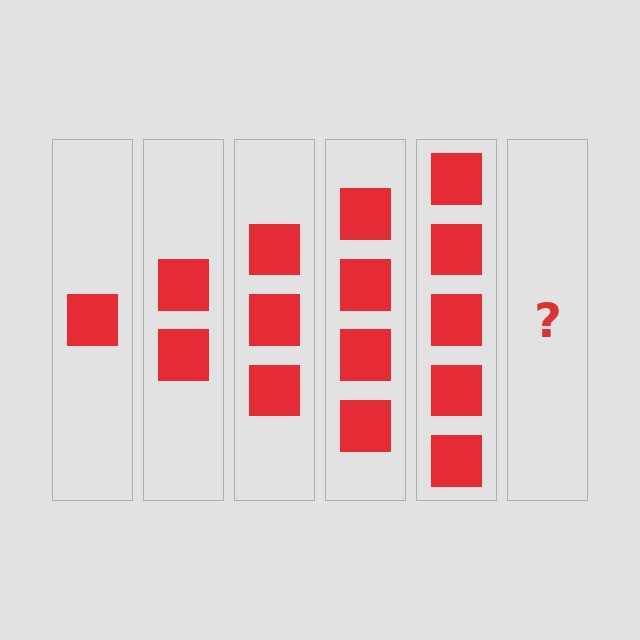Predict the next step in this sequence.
The next step is 6 squares.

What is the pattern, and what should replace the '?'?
The pattern is that each step adds one more square. The '?' should be 6 squares.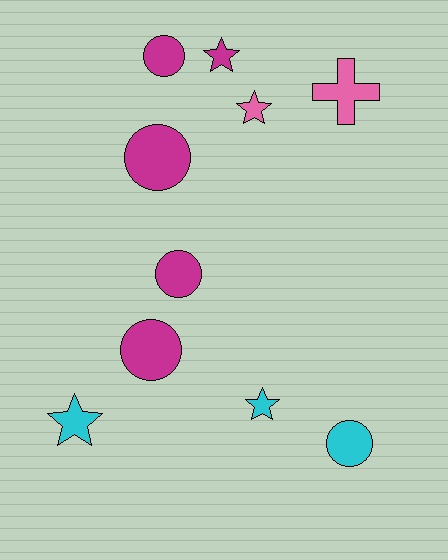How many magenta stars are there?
There is 1 magenta star.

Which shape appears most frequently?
Circle, with 5 objects.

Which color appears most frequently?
Magenta, with 5 objects.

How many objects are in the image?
There are 10 objects.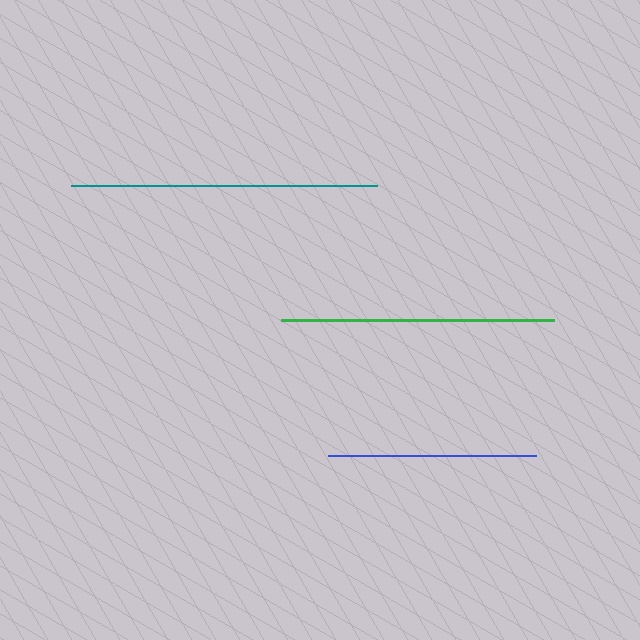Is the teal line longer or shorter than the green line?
The teal line is longer than the green line.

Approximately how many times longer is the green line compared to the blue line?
The green line is approximately 1.3 times the length of the blue line.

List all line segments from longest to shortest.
From longest to shortest: teal, green, blue.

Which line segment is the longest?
The teal line is the longest at approximately 306 pixels.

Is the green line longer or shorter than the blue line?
The green line is longer than the blue line.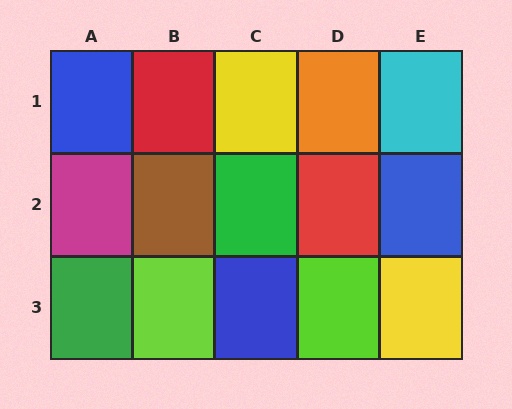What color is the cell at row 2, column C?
Green.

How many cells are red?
2 cells are red.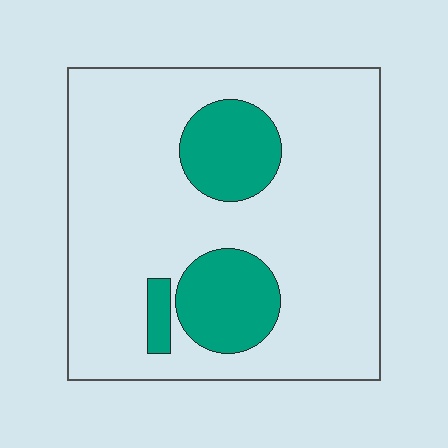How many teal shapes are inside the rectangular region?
3.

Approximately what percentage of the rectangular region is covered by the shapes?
Approximately 20%.